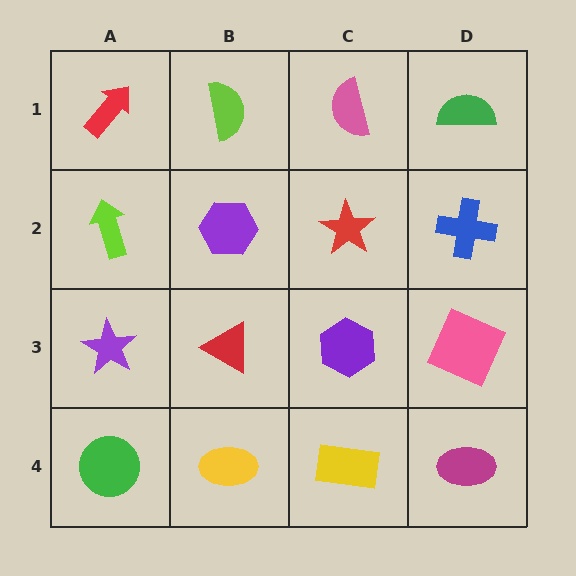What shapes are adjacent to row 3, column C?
A red star (row 2, column C), a yellow rectangle (row 4, column C), a red triangle (row 3, column B), a pink square (row 3, column D).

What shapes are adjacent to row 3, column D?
A blue cross (row 2, column D), a magenta ellipse (row 4, column D), a purple hexagon (row 3, column C).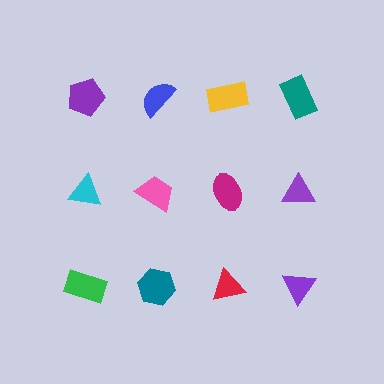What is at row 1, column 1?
A purple pentagon.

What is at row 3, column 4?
A purple triangle.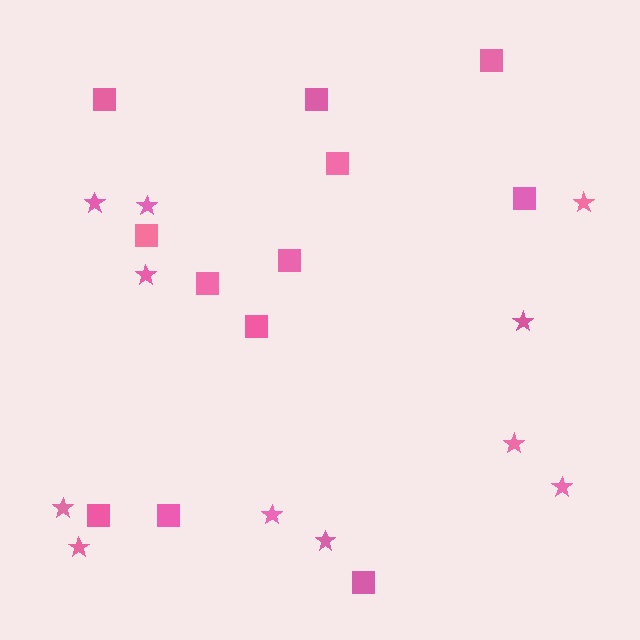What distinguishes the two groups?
There are 2 groups: one group of stars (11) and one group of squares (12).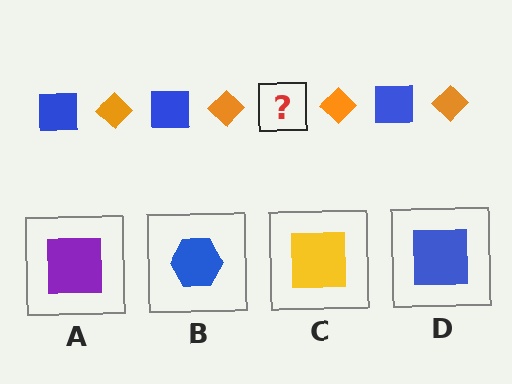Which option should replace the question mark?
Option D.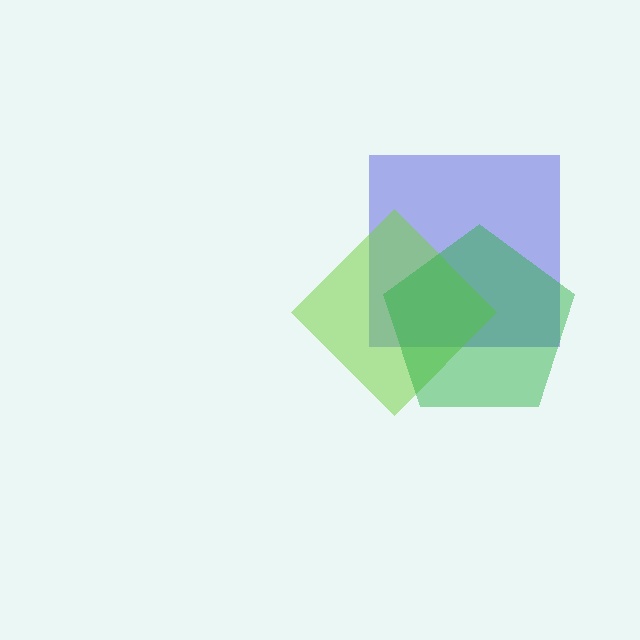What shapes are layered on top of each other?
The layered shapes are: a blue square, a lime diamond, a green pentagon.